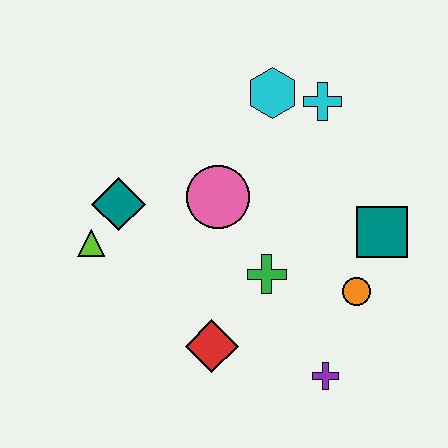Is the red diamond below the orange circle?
Yes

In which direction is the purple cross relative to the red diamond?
The purple cross is to the right of the red diamond.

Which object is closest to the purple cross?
The orange circle is closest to the purple cross.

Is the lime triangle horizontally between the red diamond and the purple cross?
No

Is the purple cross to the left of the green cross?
No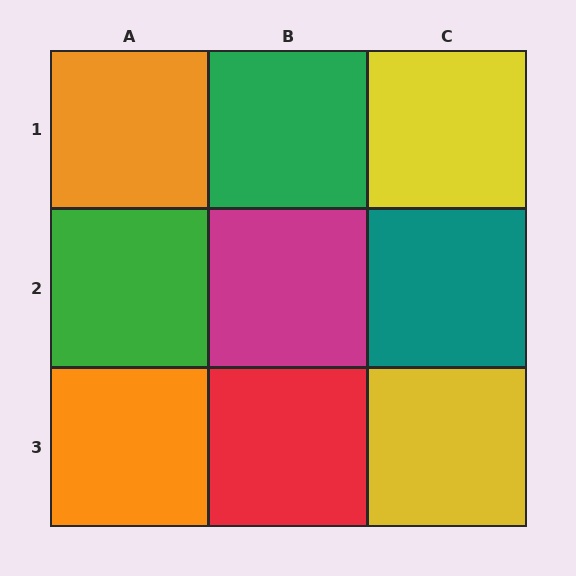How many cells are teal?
1 cell is teal.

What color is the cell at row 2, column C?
Teal.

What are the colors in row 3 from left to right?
Orange, red, yellow.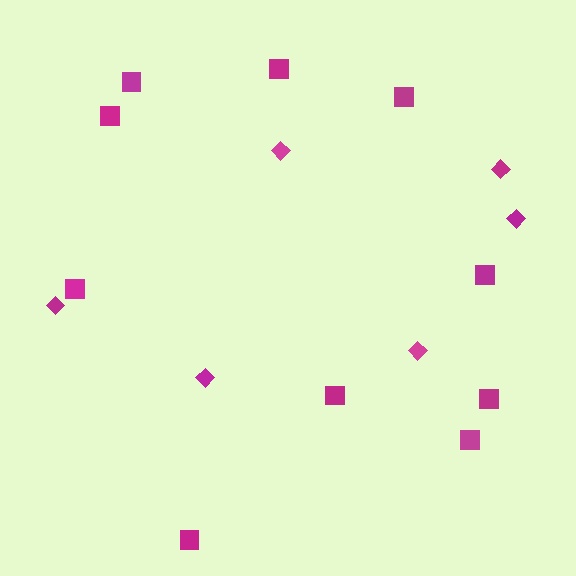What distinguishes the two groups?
There are 2 groups: one group of diamonds (6) and one group of squares (10).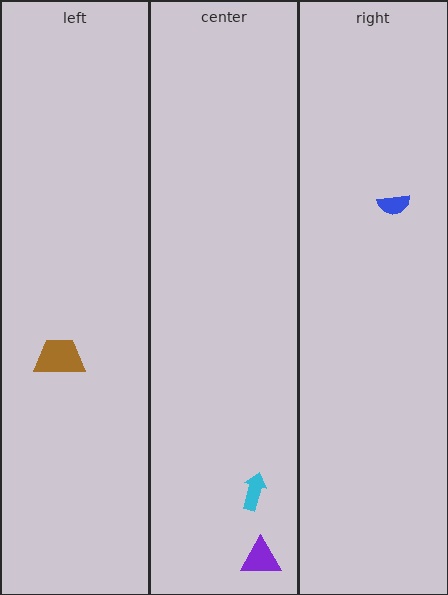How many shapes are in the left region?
1.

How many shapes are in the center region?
2.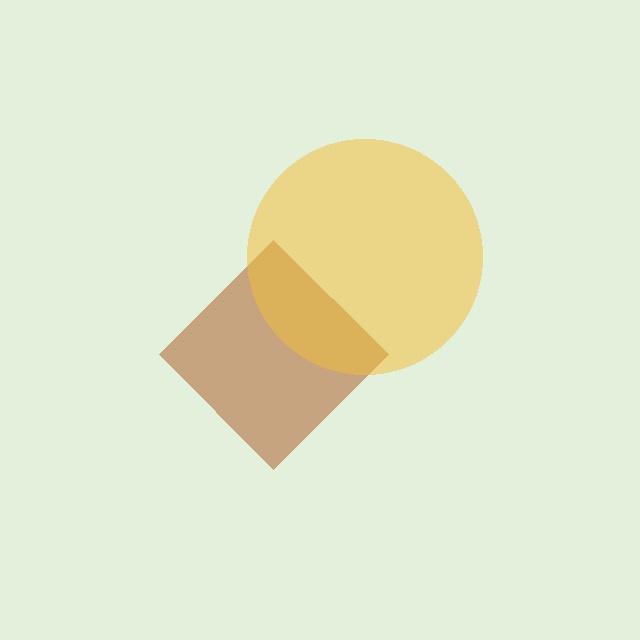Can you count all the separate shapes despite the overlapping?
Yes, there are 2 separate shapes.